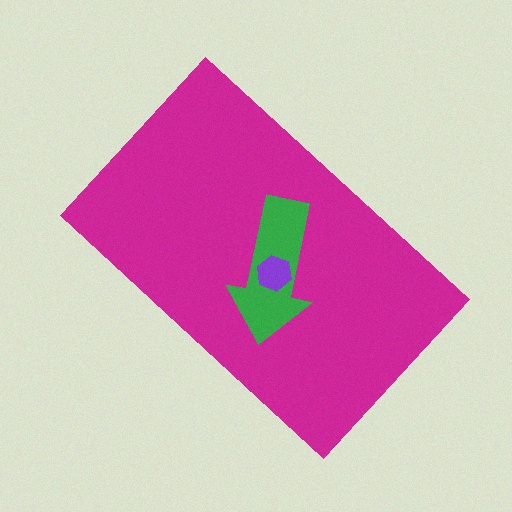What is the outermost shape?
The magenta rectangle.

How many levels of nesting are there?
3.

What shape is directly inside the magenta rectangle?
The green arrow.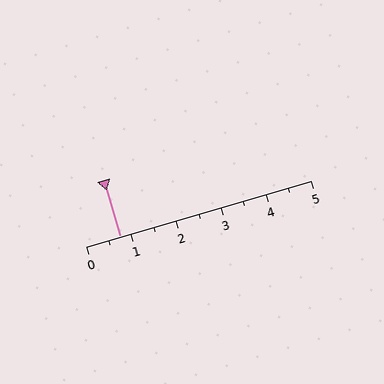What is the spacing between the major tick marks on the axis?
The major ticks are spaced 1 apart.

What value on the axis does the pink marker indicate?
The marker indicates approximately 0.8.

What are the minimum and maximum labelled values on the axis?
The axis runs from 0 to 5.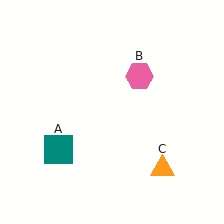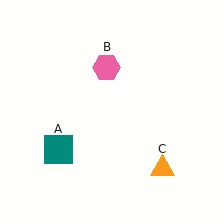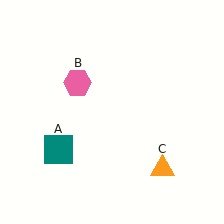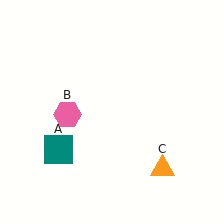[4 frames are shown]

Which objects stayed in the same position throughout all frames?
Teal square (object A) and orange triangle (object C) remained stationary.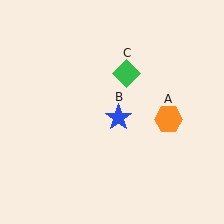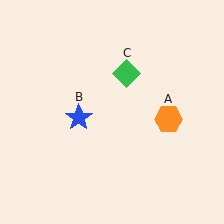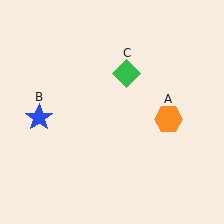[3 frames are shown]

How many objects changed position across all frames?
1 object changed position: blue star (object B).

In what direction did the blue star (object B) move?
The blue star (object B) moved left.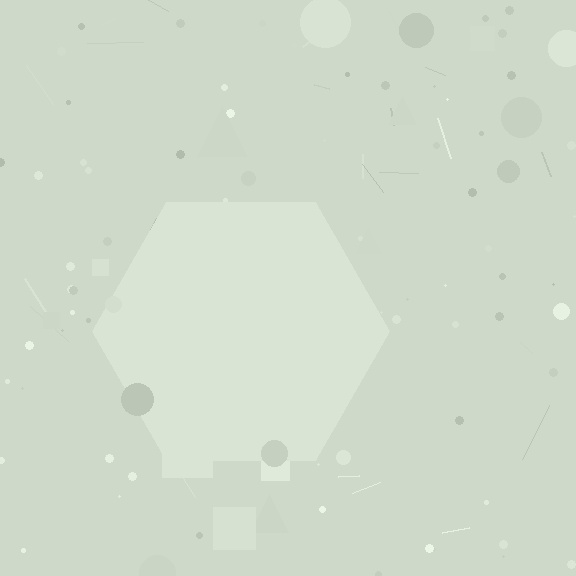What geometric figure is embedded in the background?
A hexagon is embedded in the background.